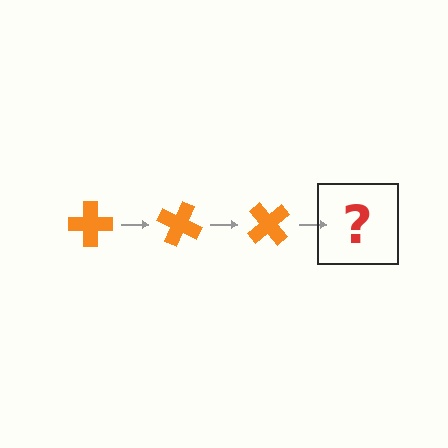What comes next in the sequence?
The next element should be an orange cross rotated 75 degrees.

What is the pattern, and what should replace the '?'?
The pattern is that the cross rotates 25 degrees each step. The '?' should be an orange cross rotated 75 degrees.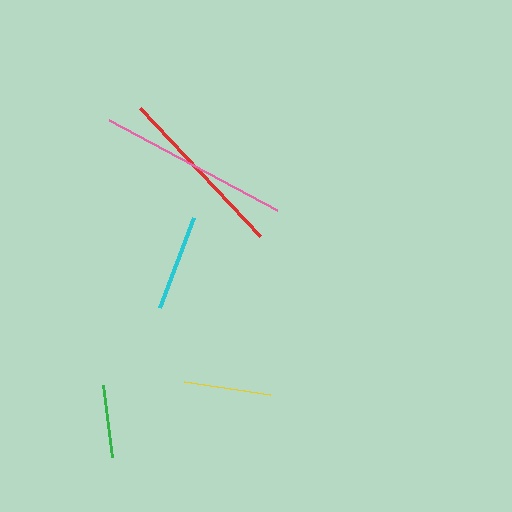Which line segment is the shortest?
The green line is the shortest at approximately 73 pixels.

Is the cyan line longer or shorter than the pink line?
The pink line is longer than the cyan line.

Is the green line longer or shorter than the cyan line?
The cyan line is longer than the green line.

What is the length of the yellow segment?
The yellow segment is approximately 87 pixels long.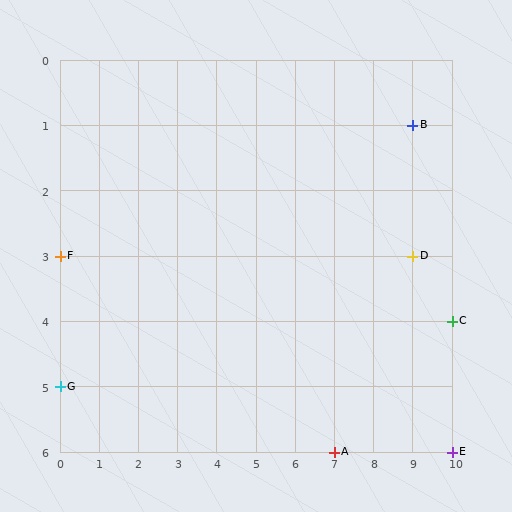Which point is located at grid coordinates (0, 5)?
Point G is at (0, 5).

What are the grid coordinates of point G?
Point G is at grid coordinates (0, 5).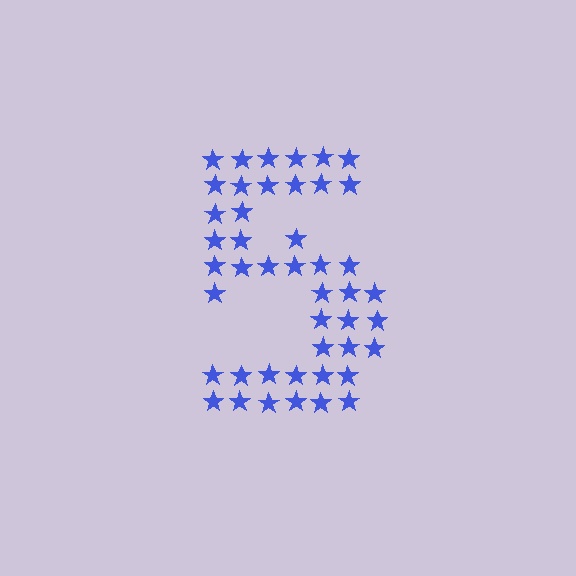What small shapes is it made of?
It is made of small stars.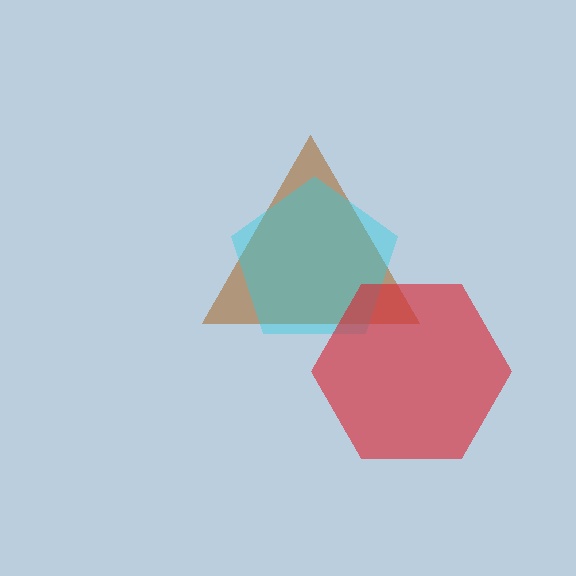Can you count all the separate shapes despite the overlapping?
Yes, there are 3 separate shapes.